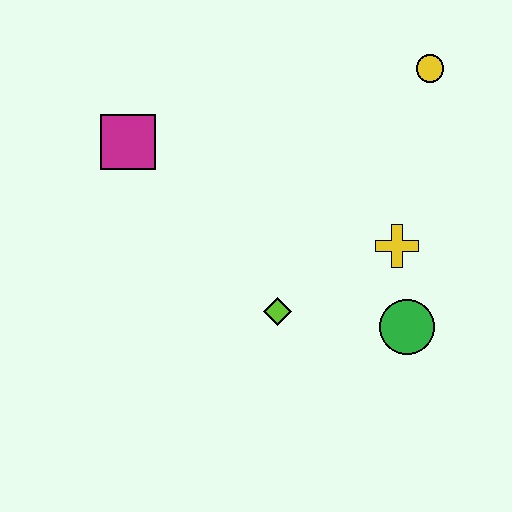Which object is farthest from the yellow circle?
The magenta square is farthest from the yellow circle.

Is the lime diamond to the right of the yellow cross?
No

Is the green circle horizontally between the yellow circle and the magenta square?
Yes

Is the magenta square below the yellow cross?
No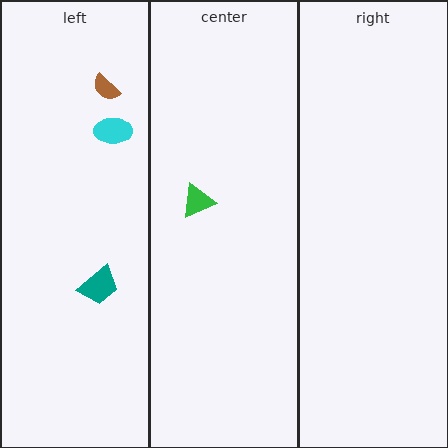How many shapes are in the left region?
3.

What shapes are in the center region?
The green triangle.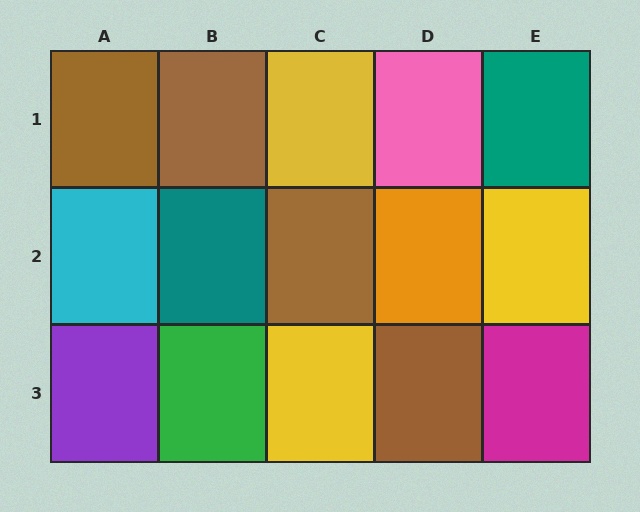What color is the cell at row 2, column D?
Orange.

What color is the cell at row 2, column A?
Cyan.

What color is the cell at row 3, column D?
Brown.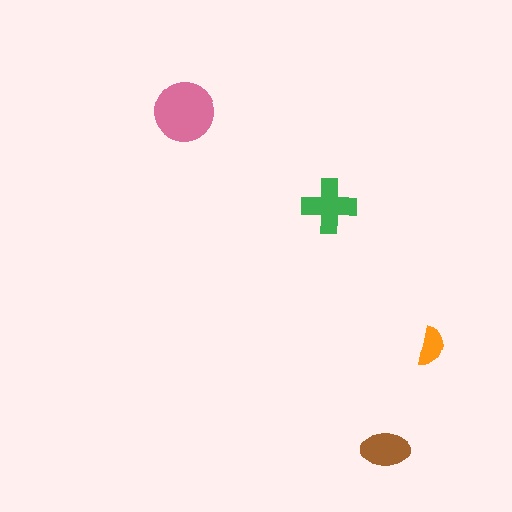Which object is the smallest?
The orange semicircle.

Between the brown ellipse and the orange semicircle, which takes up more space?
The brown ellipse.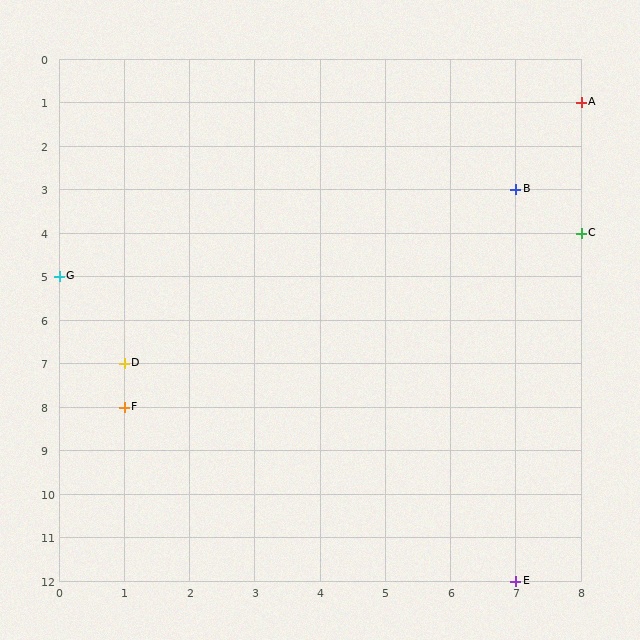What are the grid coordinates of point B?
Point B is at grid coordinates (7, 3).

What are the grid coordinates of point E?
Point E is at grid coordinates (7, 12).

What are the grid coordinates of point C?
Point C is at grid coordinates (8, 4).